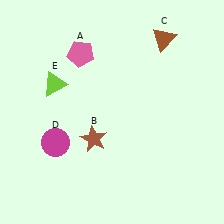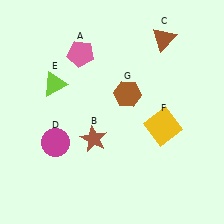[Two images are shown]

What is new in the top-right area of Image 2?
A brown hexagon (G) was added in the top-right area of Image 2.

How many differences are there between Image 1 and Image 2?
There are 2 differences between the two images.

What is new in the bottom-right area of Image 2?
A yellow square (F) was added in the bottom-right area of Image 2.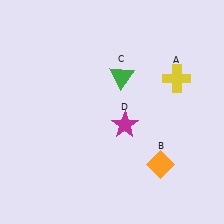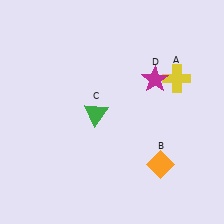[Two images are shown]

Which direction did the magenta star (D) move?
The magenta star (D) moved up.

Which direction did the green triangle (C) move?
The green triangle (C) moved down.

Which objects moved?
The objects that moved are: the green triangle (C), the magenta star (D).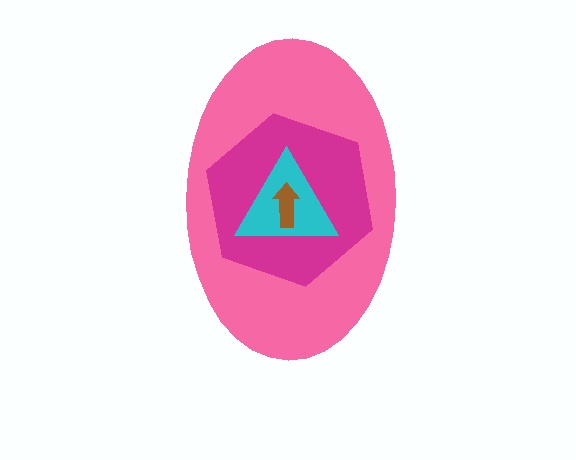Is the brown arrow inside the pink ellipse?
Yes.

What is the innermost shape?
The brown arrow.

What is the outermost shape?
The pink ellipse.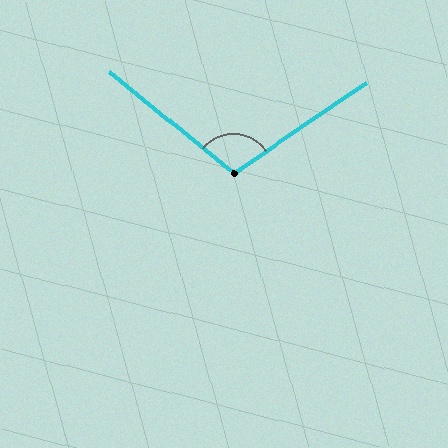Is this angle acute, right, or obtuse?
It is obtuse.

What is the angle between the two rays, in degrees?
Approximately 106 degrees.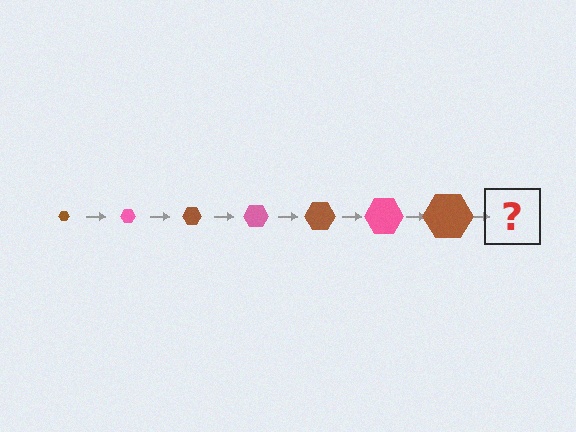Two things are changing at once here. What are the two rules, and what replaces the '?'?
The two rules are that the hexagon grows larger each step and the color cycles through brown and pink. The '?' should be a pink hexagon, larger than the previous one.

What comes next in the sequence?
The next element should be a pink hexagon, larger than the previous one.